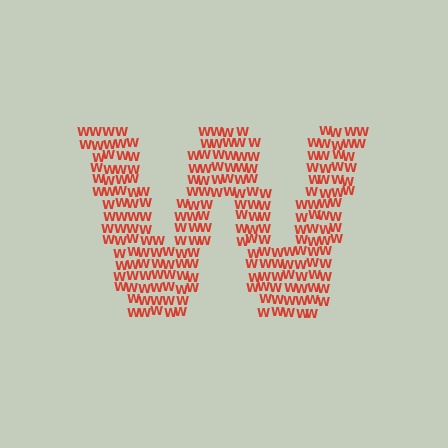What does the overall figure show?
The overall figure shows the letter W.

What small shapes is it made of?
It is made of small letter W's.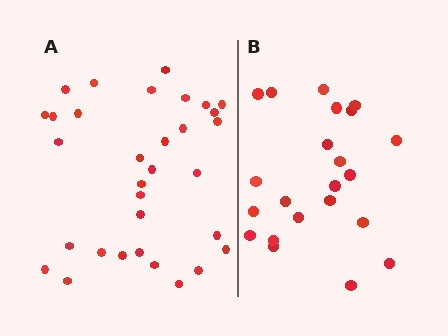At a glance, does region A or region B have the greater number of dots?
Region A (the left region) has more dots.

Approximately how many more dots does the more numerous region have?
Region A has roughly 10 or so more dots than region B.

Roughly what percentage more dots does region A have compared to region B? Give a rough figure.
About 45% more.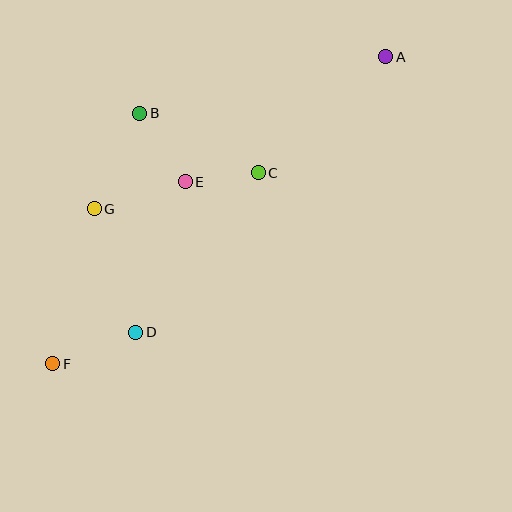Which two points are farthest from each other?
Points A and F are farthest from each other.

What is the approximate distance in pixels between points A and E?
The distance between A and E is approximately 237 pixels.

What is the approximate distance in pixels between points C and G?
The distance between C and G is approximately 168 pixels.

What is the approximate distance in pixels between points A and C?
The distance between A and C is approximately 173 pixels.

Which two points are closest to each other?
Points C and E are closest to each other.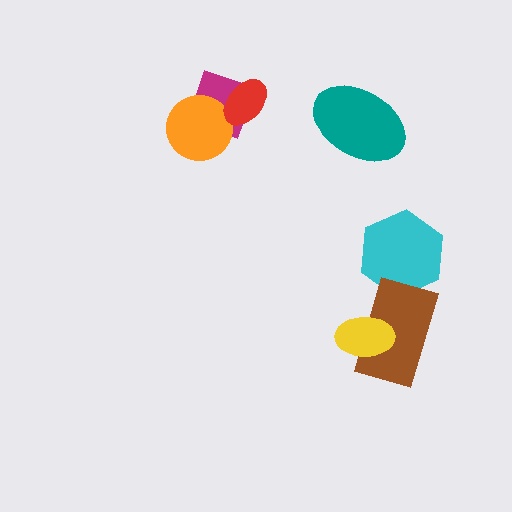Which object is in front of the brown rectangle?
The yellow ellipse is in front of the brown rectangle.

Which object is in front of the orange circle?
The red ellipse is in front of the orange circle.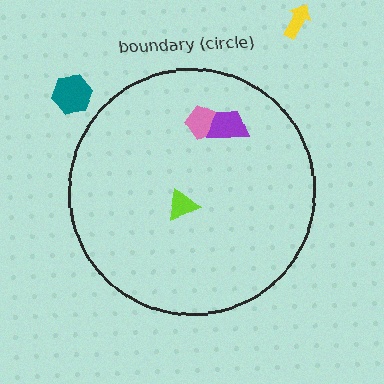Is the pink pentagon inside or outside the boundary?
Inside.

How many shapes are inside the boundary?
3 inside, 2 outside.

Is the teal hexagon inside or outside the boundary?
Outside.